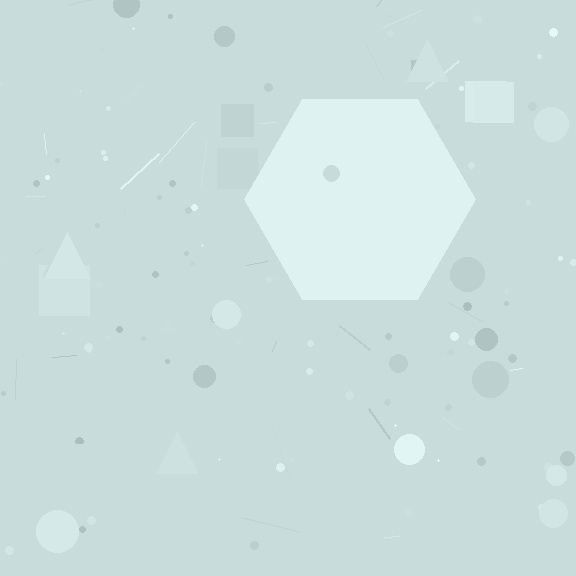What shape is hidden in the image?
A hexagon is hidden in the image.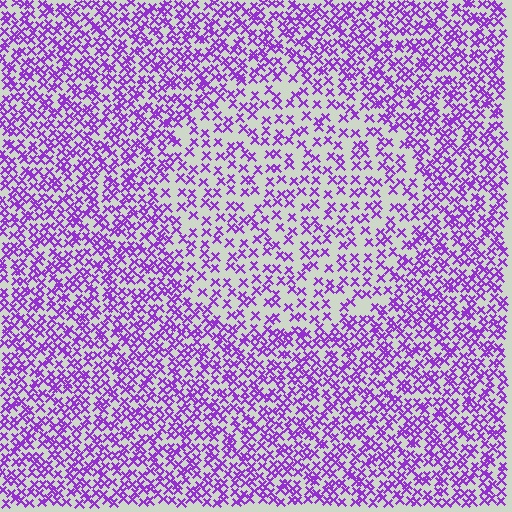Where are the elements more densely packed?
The elements are more densely packed outside the circle boundary.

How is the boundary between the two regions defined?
The boundary is defined by a change in element density (approximately 1.8x ratio). All elements are the same color, size, and shape.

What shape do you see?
I see a circle.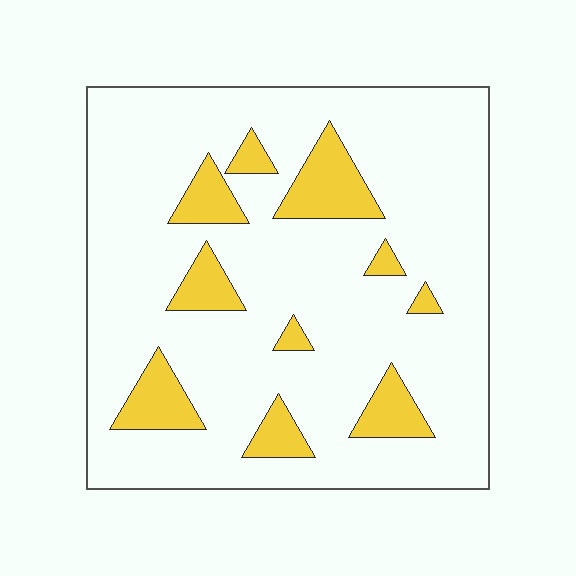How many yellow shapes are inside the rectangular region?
10.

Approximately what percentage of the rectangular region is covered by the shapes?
Approximately 15%.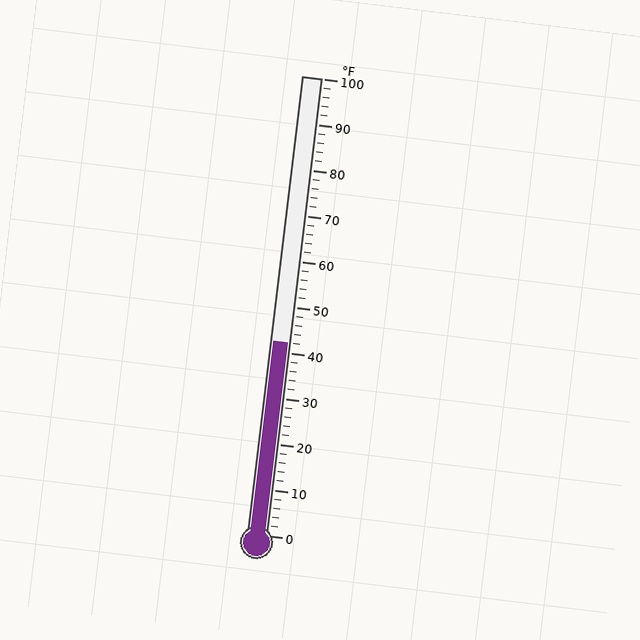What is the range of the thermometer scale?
The thermometer scale ranges from 0°F to 100°F.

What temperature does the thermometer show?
The thermometer shows approximately 42°F.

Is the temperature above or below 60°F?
The temperature is below 60°F.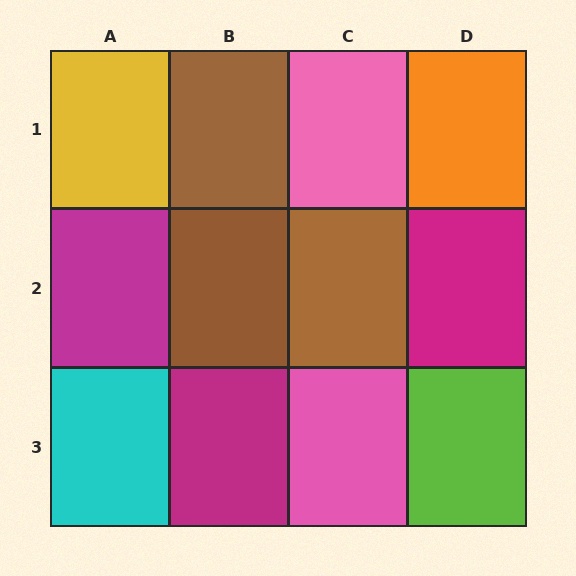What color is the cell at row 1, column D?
Orange.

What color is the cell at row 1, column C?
Pink.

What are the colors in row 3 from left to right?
Cyan, magenta, pink, lime.